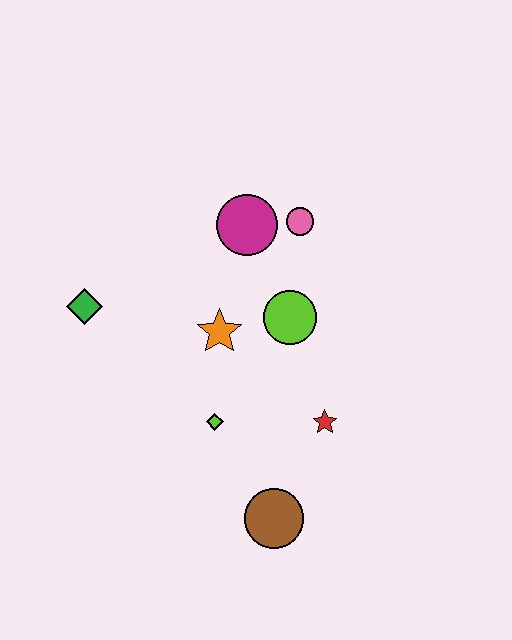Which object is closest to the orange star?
The lime circle is closest to the orange star.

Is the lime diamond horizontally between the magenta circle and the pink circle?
No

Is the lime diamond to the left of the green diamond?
No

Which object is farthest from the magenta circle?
The brown circle is farthest from the magenta circle.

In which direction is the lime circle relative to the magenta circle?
The lime circle is below the magenta circle.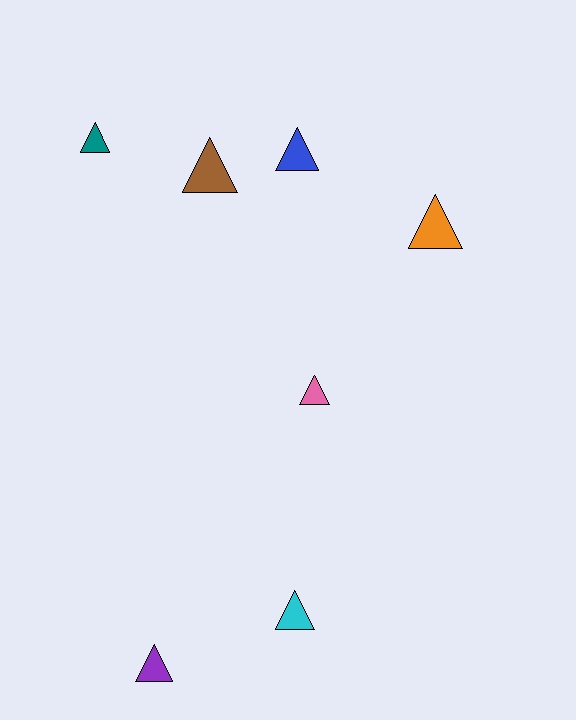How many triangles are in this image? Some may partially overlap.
There are 7 triangles.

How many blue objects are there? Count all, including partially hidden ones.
There is 1 blue object.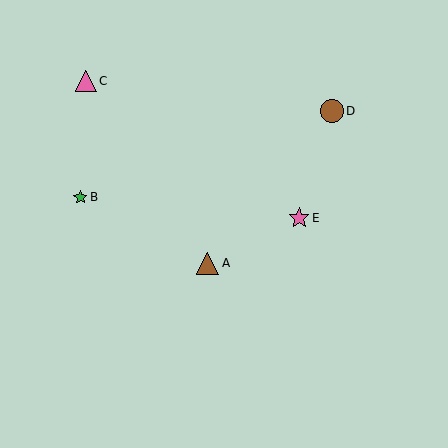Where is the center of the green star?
The center of the green star is at (80, 197).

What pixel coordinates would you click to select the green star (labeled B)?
Click at (80, 197) to select the green star B.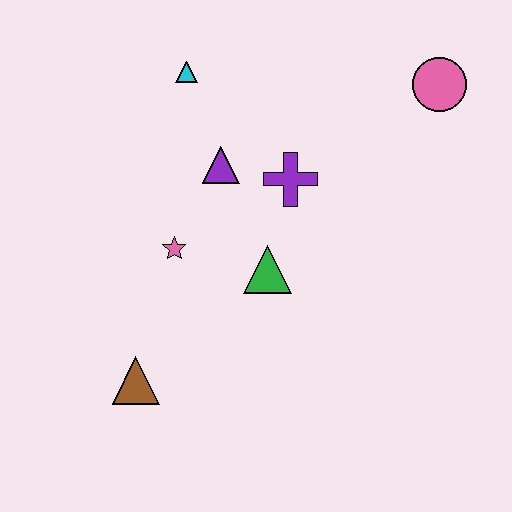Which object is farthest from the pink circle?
The brown triangle is farthest from the pink circle.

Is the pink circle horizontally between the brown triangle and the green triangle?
No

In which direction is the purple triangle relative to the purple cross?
The purple triangle is to the left of the purple cross.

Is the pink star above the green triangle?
Yes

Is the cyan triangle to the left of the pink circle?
Yes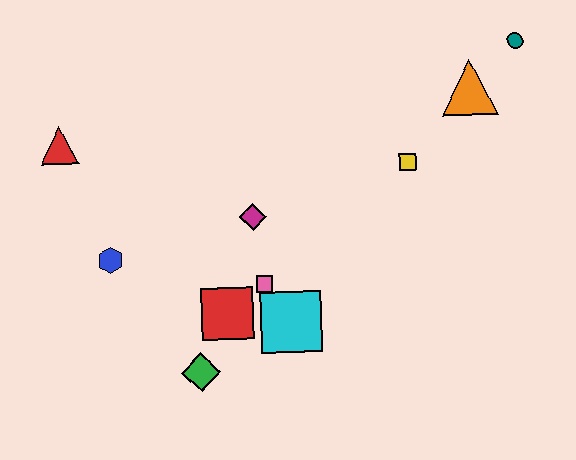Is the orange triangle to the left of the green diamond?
No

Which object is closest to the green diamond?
The red square is closest to the green diamond.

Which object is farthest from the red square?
The teal circle is farthest from the red square.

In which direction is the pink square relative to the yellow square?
The pink square is to the left of the yellow square.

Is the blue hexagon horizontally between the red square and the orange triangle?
No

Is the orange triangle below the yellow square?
No